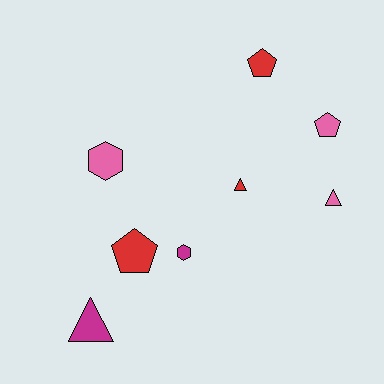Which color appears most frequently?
Red, with 3 objects.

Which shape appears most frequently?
Triangle, with 3 objects.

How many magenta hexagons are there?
There is 1 magenta hexagon.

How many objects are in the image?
There are 8 objects.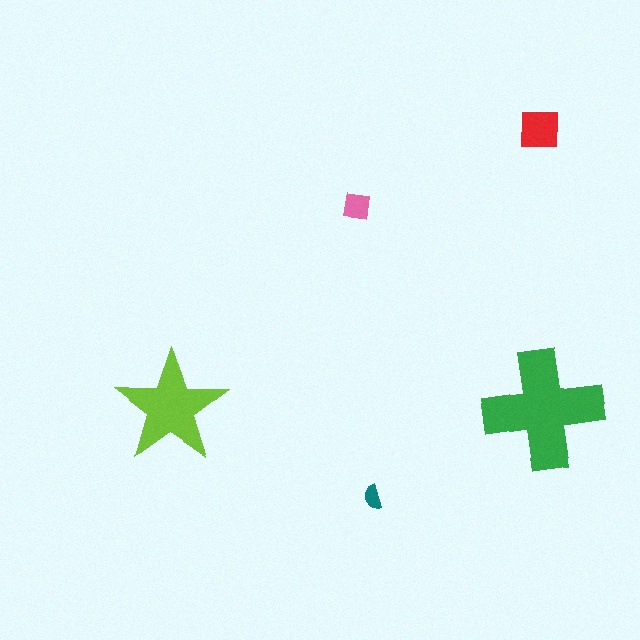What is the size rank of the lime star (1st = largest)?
2nd.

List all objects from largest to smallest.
The green cross, the lime star, the red square, the pink square, the teal semicircle.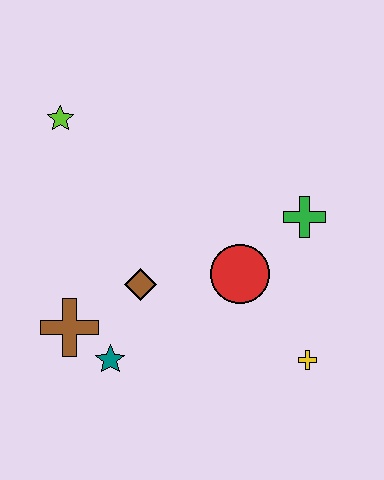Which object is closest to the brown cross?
The teal star is closest to the brown cross.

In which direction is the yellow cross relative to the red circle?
The yellow cross is below the red circle.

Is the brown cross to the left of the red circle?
Yes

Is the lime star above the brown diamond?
Yes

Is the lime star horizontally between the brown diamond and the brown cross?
No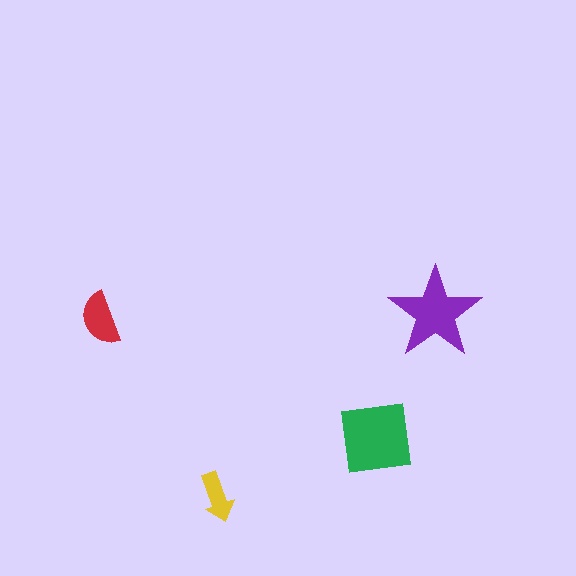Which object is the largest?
The green square.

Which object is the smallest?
The yellow arrow.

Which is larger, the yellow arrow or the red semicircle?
The red semicircle.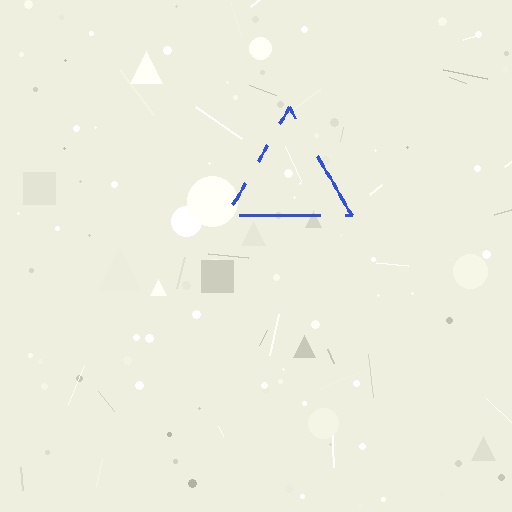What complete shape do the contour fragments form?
The contour fragments form a triangle.